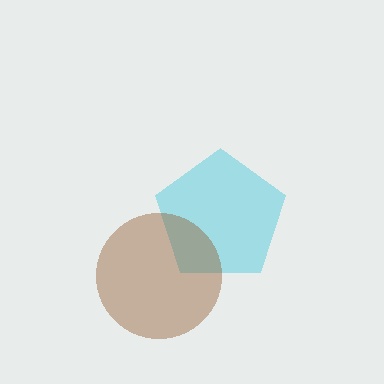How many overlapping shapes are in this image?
There are 2 overlapping shapes in the image.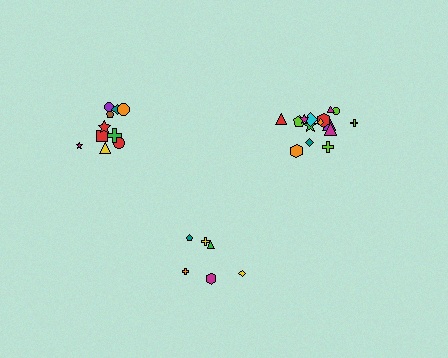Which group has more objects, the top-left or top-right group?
The top-right group.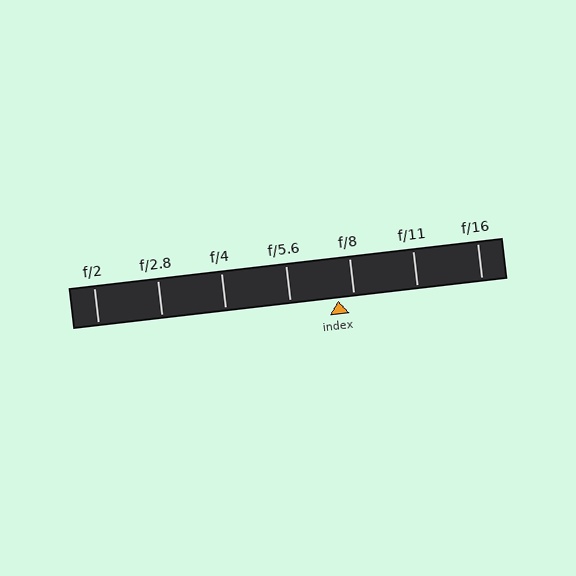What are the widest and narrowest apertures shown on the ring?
The widest aperture shown is f/2 and the narrowest is f/16.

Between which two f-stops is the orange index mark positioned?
The index mark is between f/5.6 and f/8.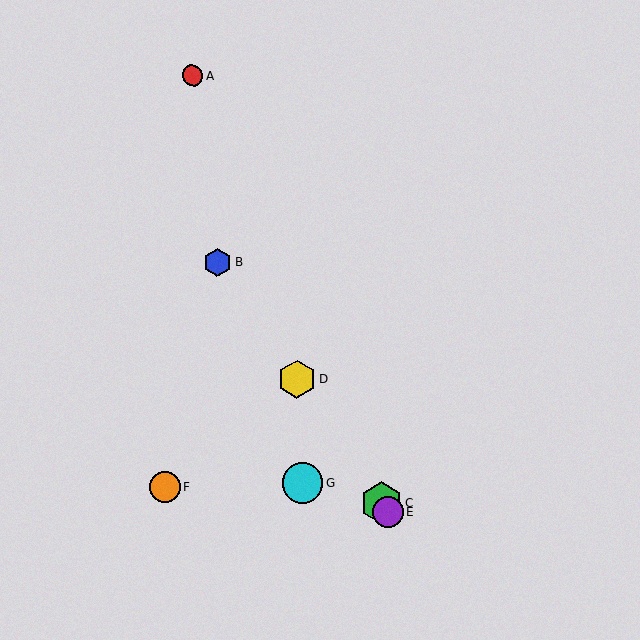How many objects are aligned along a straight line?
4 objects (B, C, D, E) are aligned along a straight line.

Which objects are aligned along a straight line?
Objects B, C, D, E are aligned along a straight line.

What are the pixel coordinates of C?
Object C is at (381, 502).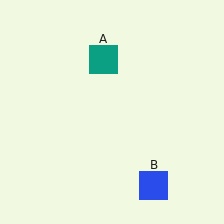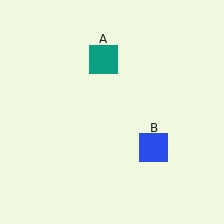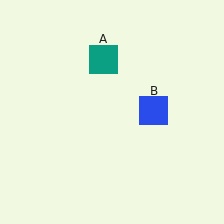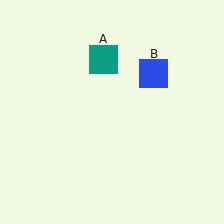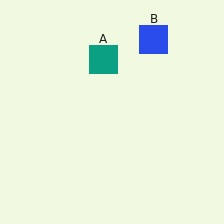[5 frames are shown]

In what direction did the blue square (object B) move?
The blue square (object B) moved up.